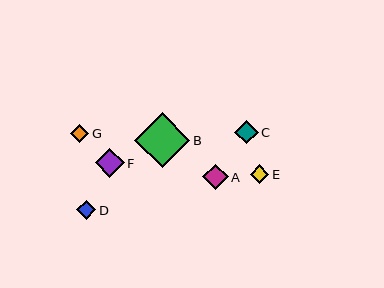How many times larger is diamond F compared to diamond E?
Diamond F is approximately 1.6 times the size of diamond E.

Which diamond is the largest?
Diamond B is the largest with a size of approximately 55 pixels.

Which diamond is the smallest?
Diamond G is the smallest with a size of approximately 18 pixels.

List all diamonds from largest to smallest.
From largest to smallest: B, F, A, C, D, E, G.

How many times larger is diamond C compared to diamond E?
Diamond C is approximately 1.3 times the size of diamond E.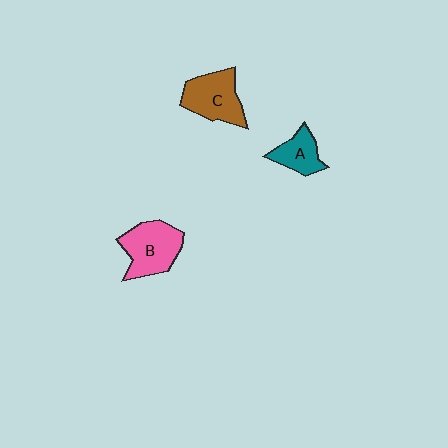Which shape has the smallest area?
Shape A (teal).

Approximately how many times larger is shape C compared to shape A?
Approximately 1.6 times.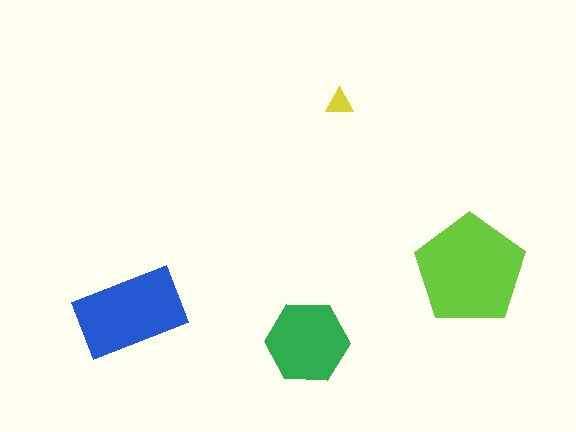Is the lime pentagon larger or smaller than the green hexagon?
Larger.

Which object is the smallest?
The yellow triangle.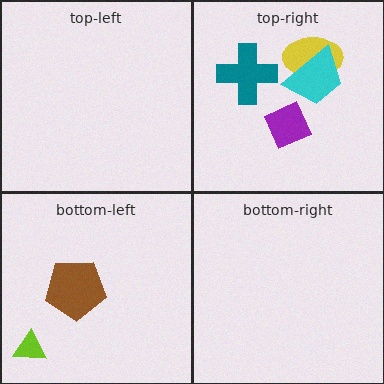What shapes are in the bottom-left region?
The lime triangle, the brown pentagon.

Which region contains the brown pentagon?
The bottom-left region.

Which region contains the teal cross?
The top-right region.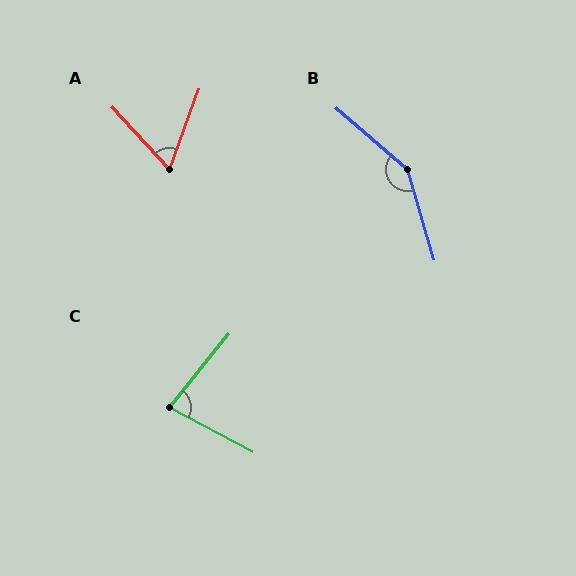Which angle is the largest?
B, at approximately 147 degrees.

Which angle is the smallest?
A, at approximately 63 degrees.